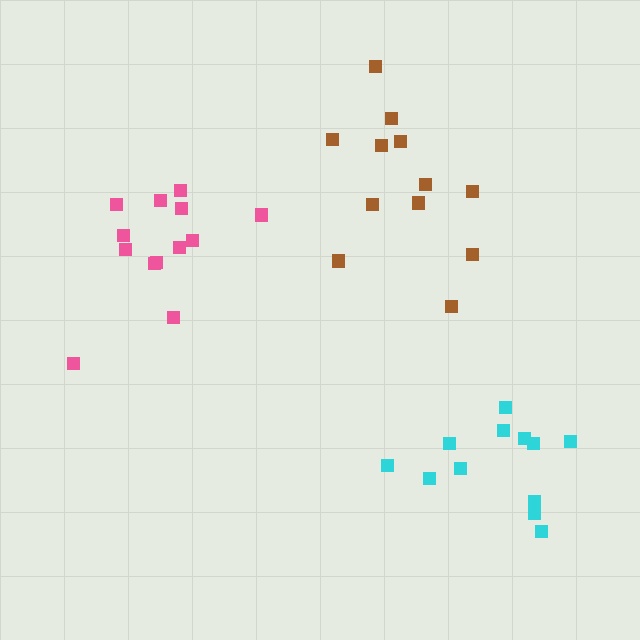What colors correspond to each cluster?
The clusters are colored: pink, brown, cyan.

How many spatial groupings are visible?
There are 3 spatial groupings.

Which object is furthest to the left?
The pink cluster is leftmost.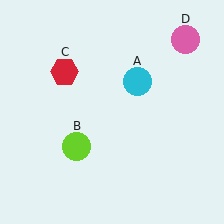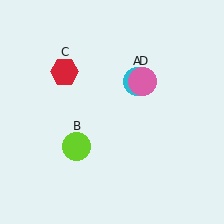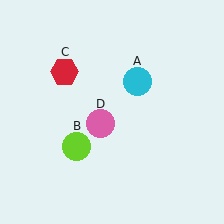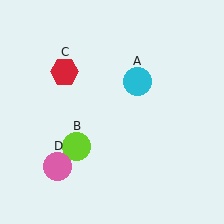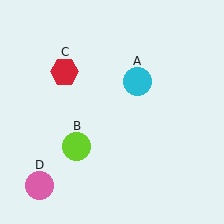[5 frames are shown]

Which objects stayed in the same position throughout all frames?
Cyan circle (object A) and lime circle (object B) and red hexagon (object C) remained stationary.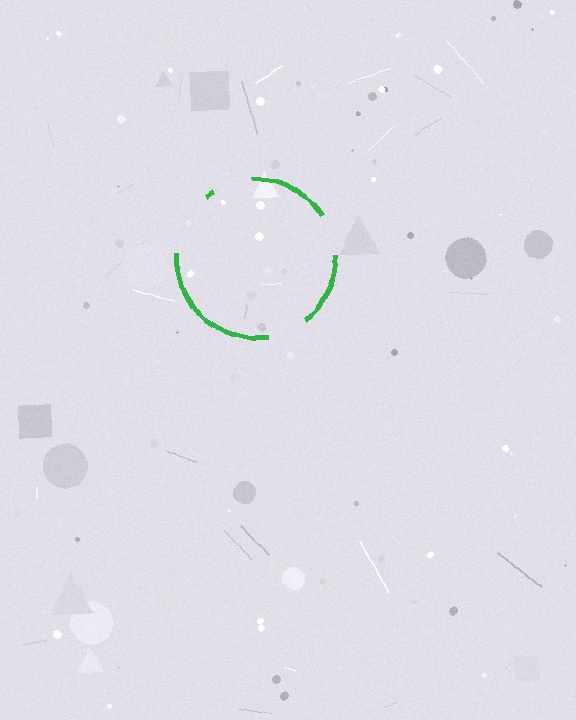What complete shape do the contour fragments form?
The contour fragments form a circle.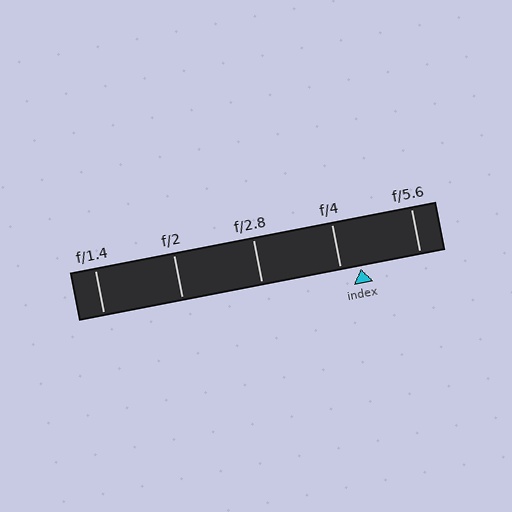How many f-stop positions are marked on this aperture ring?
There are 5 f-stop positions marked.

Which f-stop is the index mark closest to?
The index mark is closest to f/4.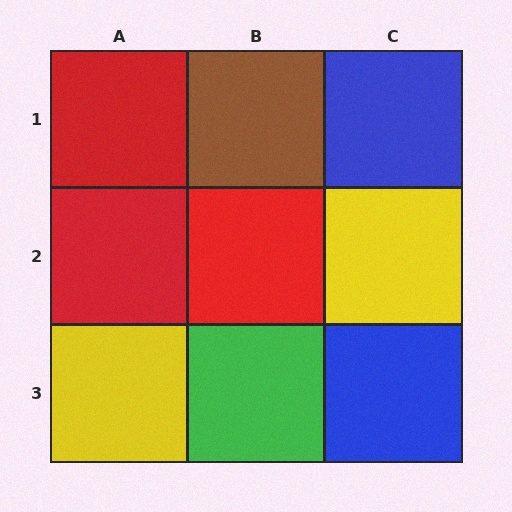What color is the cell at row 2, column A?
Red.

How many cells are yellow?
2 cells are yellow.